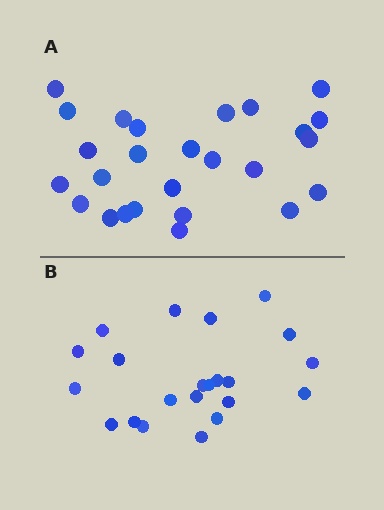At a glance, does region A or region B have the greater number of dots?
Region A (the top region) has more dots.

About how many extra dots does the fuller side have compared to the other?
Region A has about 4 more dots than region B.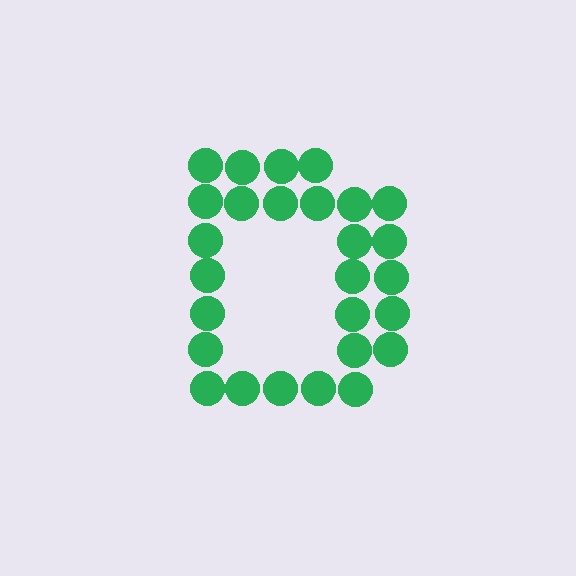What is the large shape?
The large shape is the letter D.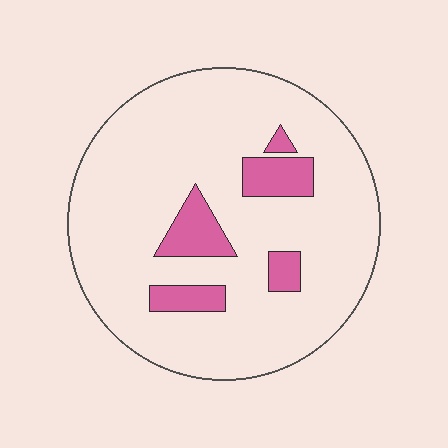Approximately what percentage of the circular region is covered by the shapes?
Approximately 15%.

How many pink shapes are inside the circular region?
5.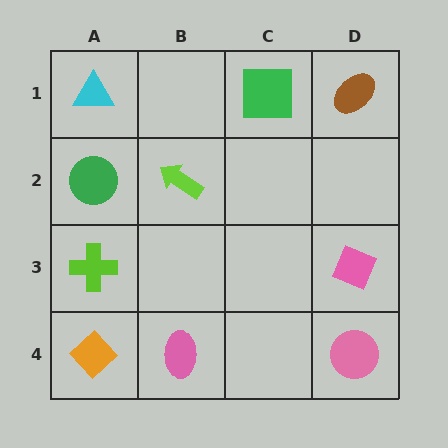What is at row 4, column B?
A pink ellipse.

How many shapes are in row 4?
3 shapes.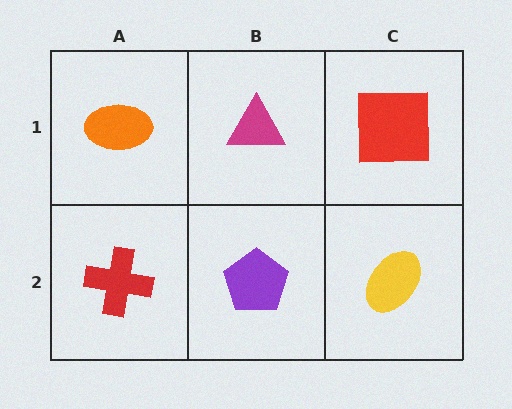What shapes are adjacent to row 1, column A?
A red cross (row 2, column A), a magenta triangle (row 1, column B).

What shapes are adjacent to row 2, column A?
An orange ellipse (row 1, column A), a purple pentagon (row 2, column B).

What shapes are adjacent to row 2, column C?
A red square (row 1, column C), a purple pentagon (row 2, column B).